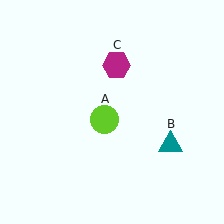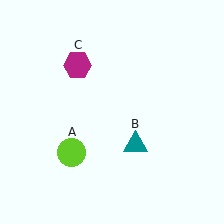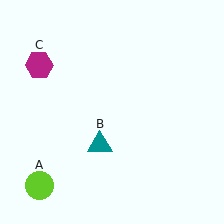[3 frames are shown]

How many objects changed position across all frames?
3 objects changed position: lime circle (object A), teal triangle (object B), magenta hexagon (object C).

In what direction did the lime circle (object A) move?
The lime circle (object A) moved down and to the left.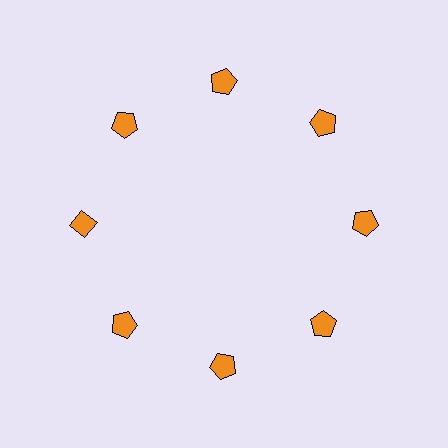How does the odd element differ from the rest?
It has a different shape: diamond instead of pentagon.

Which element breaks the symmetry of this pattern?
The orange diamond at roughly the 9 o'clock position breaks the symmetry. All other shapes are orange pentagons.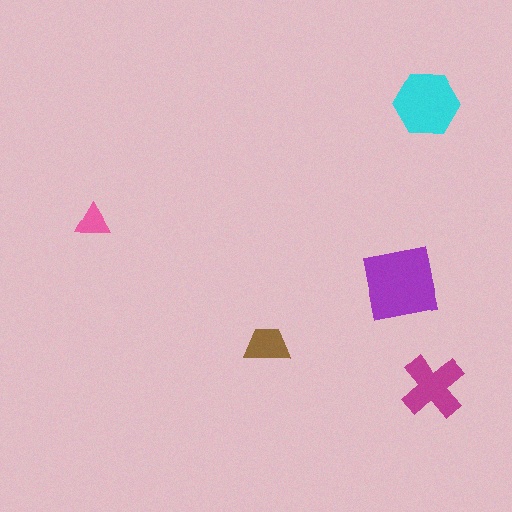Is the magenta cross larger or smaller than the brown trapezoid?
Larger.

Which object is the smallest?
The pink triangle.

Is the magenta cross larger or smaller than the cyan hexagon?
Smaller.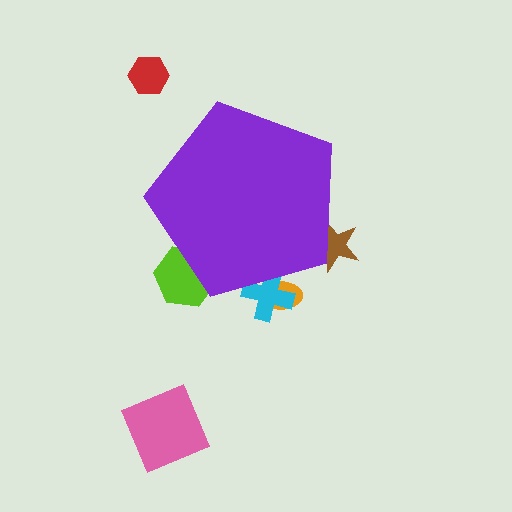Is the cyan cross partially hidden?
Yes, the cyan cross is partially hidden behind the purple pentagon.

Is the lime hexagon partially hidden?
Yes, the lime hexagon is partially hidden behind the purple pentagon.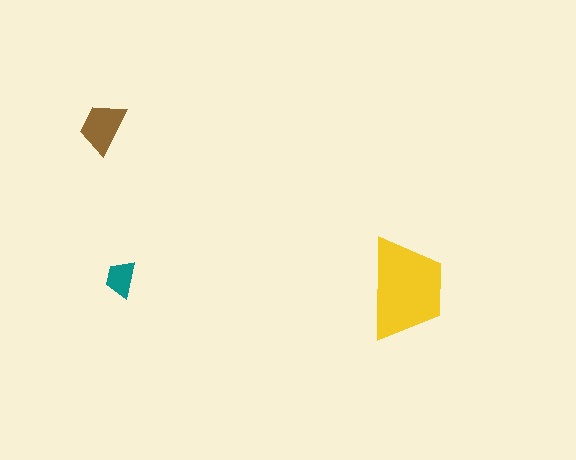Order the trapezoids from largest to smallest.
the yellow one, the brown one, the teal one.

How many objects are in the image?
There are 3 objects in the image.